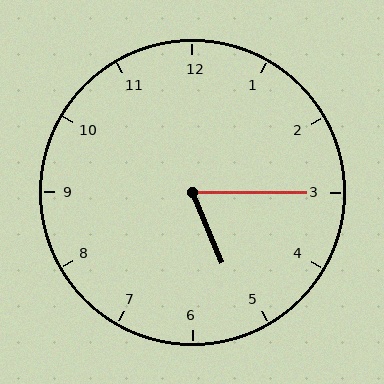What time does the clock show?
5:15.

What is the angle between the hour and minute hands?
Approximately 68 degrees.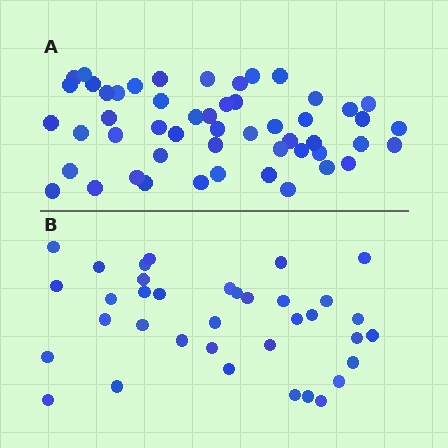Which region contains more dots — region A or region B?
Region A (the top region) has more dots.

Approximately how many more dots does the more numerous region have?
Region A has approximately 15 more dots than region B.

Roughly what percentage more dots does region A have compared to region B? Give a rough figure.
About 45% more.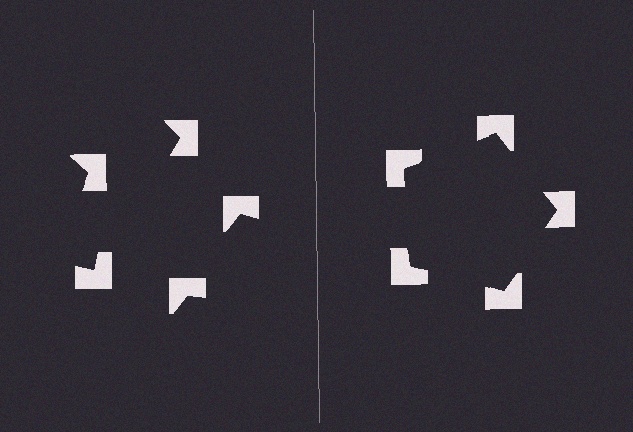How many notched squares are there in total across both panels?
10 — 5 on each side.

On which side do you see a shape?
An illusory pentagon appears on the right side. On the left side the wedge cuts are rotated, so no coherent shape forms.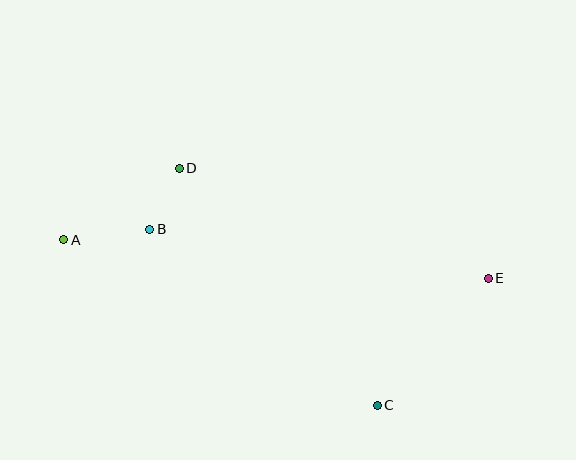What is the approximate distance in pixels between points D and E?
The distance between D and E is approximately 328 pixels.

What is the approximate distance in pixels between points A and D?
The distance between A and D is approximately 136 pixels.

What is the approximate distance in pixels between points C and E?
The distance between C and E is approximately 169 pixels.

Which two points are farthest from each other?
Points A and E are farthest from each other.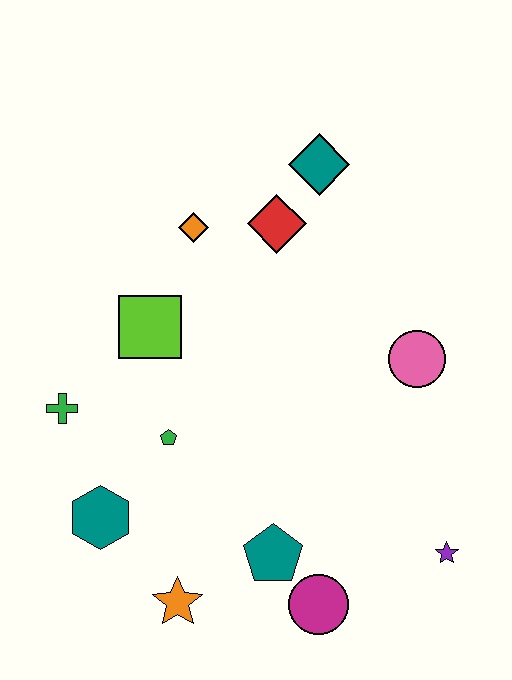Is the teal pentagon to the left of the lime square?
No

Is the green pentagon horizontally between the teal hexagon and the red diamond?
Yes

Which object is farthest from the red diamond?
The orange star is farthest from the red diamond.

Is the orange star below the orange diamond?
Yes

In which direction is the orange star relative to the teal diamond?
The orange star is below the teal diamond.